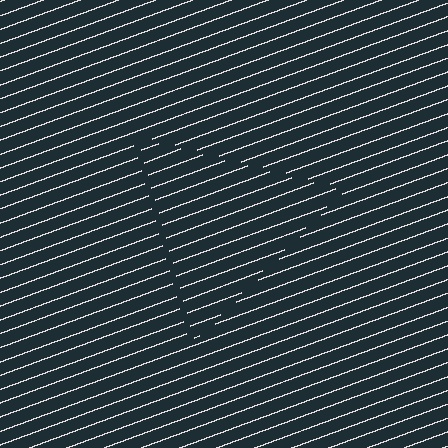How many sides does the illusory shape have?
3 sides — the line-ends trace a triangle.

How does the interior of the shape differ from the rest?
The interior of the shape contains the same grating, shifted by half a period — the contour is defined by the phase discontinuity where line-ends from the inner and outer gratings abut.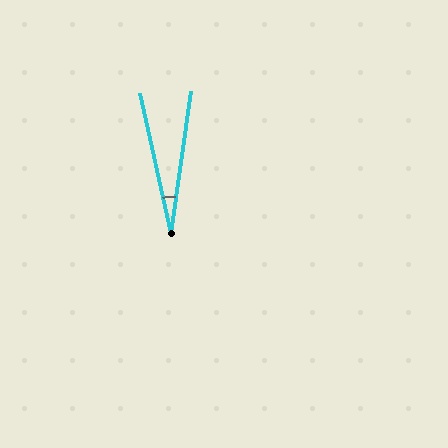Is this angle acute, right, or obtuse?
It is acute.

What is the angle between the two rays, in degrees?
Approximately 21 degrees.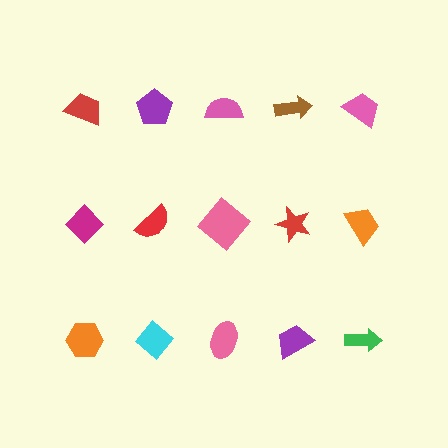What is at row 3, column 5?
A green arrow.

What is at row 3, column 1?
An orange hexagon.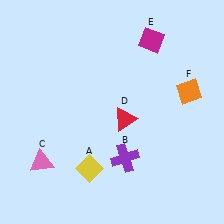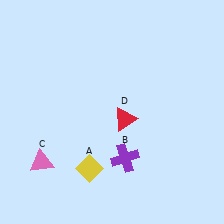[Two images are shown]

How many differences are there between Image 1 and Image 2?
There are 2 differences between the two images.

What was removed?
The magenta diamond (E), the orange diamond (F) were removed in Image 2.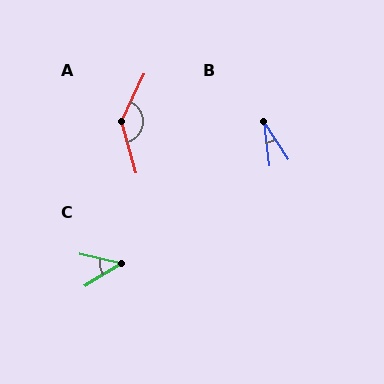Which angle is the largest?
A, at approximately 139 degrees.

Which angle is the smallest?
B, at approximately 26 degrees.